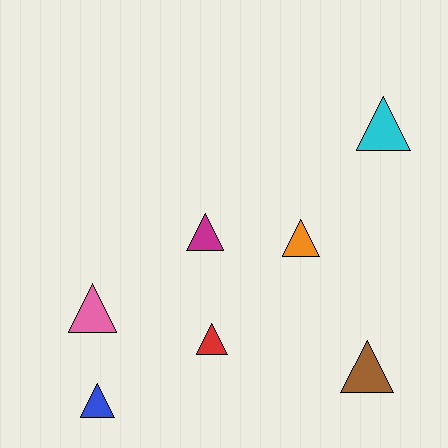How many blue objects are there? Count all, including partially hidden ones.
There is 1 blue object.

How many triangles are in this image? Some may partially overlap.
There are 7 triangles.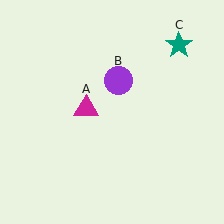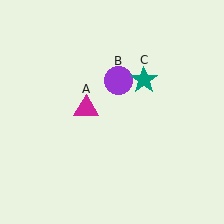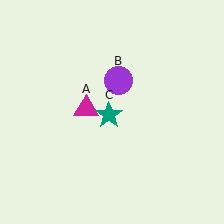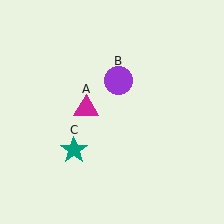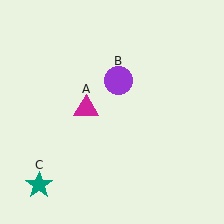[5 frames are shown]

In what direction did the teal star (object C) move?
The teal star (object C) moved down and to the left.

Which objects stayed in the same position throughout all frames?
Magenta triangle (object A) and purple circle (object B) remained stationary.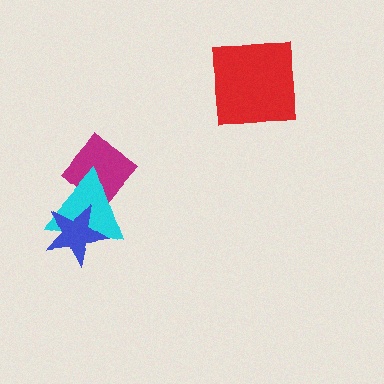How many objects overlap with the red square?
0 objects overlap with the red square.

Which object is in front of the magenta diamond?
The cyan triangle is in front of the magenta diamond.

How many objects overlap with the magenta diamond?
1 object overlaps with the magenta diamond.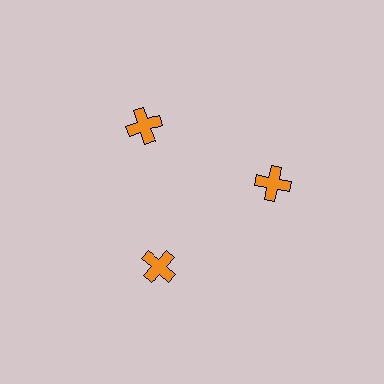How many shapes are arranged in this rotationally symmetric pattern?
There are 3 shapes, arranged in 3 groups of 1.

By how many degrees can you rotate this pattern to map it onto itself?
The pattern maps onto itself every 120 degrees of rotation.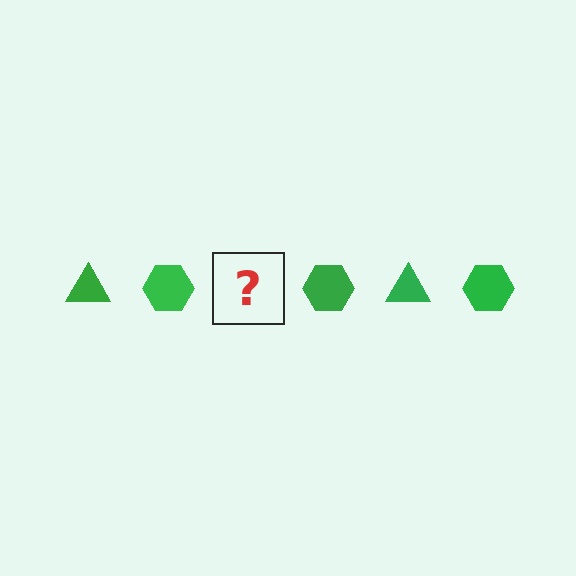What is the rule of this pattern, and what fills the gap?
The rule is that the pattern cycles through triangle, hexagon shapes in green. The gap should be filled with a green triangle.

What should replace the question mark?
The question mark should be replaced with a green triangle.